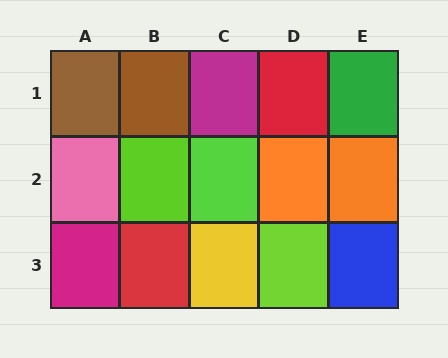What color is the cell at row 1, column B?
Brown.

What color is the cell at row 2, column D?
Orange.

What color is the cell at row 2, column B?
Lime.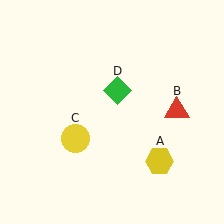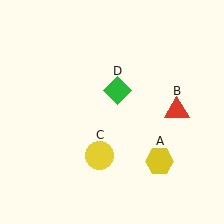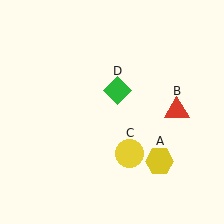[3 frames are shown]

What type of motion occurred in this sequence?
The yellow circle (object C) rotated counterclockwise around the center of the scene.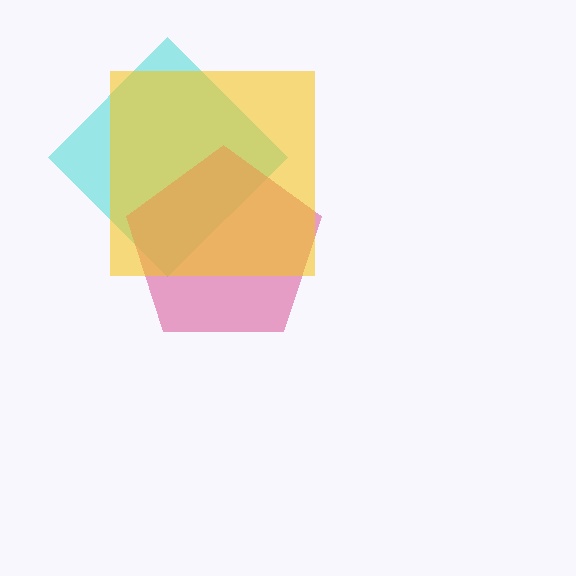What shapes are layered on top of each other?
The layered shapes are: a cyan diamond, a pink pentagon, a yellow square.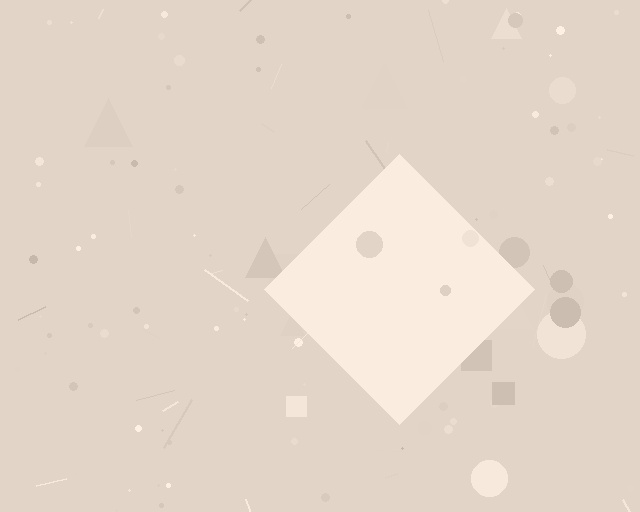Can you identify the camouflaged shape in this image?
The camouflaged shape is a diamond.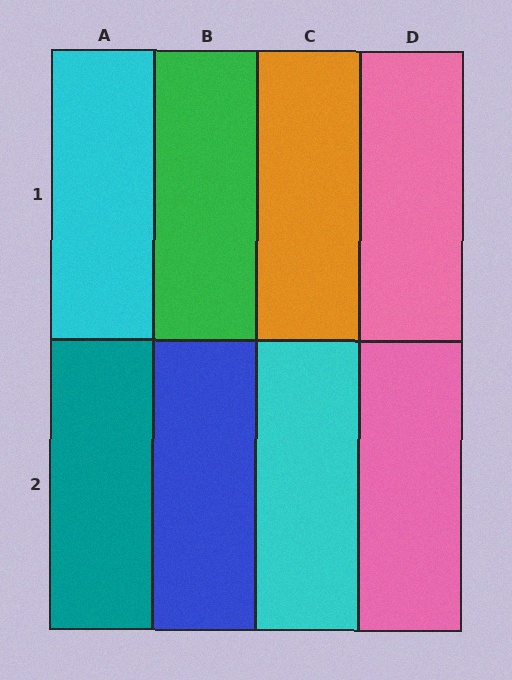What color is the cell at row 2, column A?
Teal.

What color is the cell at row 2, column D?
Pink.